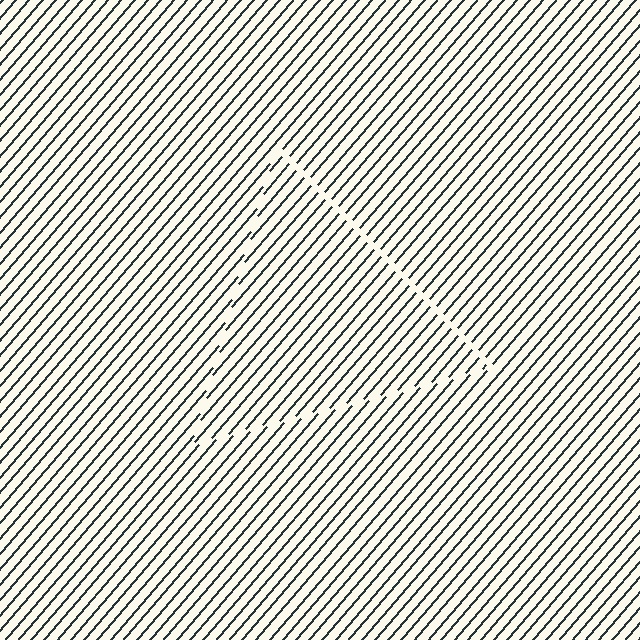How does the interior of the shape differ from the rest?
The interior of the shape contains the same grating, shifted by half a period — the contour is defined by the phase discontinuity where line-ends from the inner and outer gratings abut.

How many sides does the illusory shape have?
3 sides — the line-ends trace a triangle.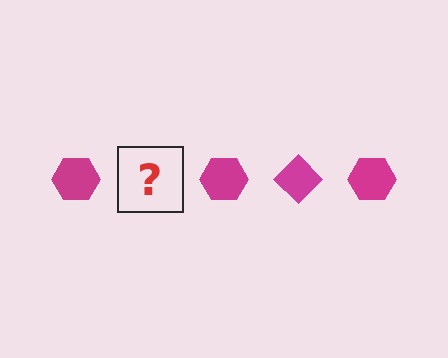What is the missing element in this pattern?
The missing element is a magenta diamond.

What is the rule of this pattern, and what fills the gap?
The rule is that the pattern cycles through hexagon, diamond shapes in magenta. The gap should be filled with a magenta diamond.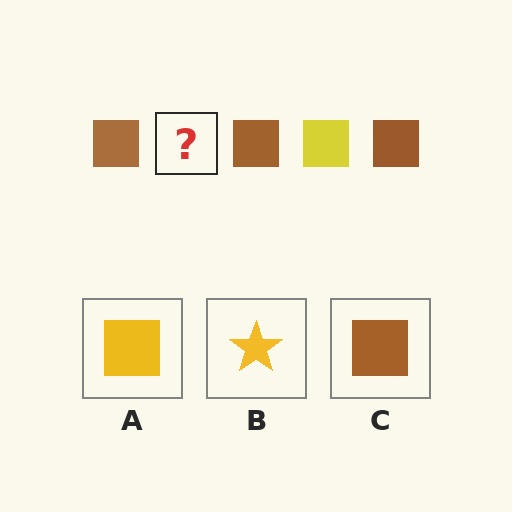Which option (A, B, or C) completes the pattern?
A.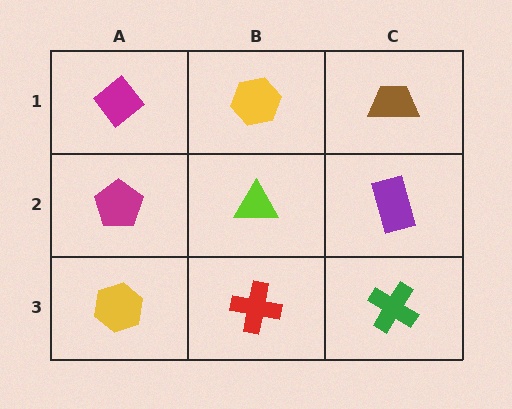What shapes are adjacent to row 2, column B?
A yellow hexagon (row 1, column B), a red cross (row 3, column B), a magenta pentagon (row 2, column A), a purple rectangle (row 2, column C).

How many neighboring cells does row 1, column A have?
2.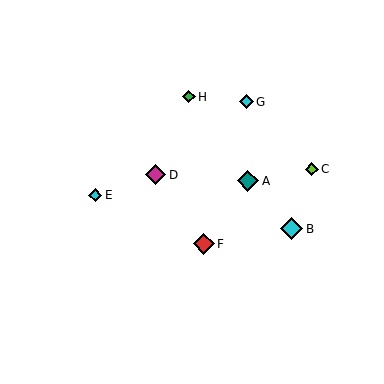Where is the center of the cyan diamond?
The center of the cyan diamond is at (247, 102).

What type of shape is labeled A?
Shape A is a teal diamond.